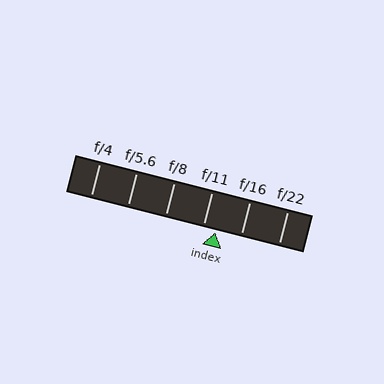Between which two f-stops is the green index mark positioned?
The index mark is between f/11 and f/16.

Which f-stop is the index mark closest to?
The index mark is closest to f/11.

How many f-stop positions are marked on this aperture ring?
There are 6 f-stop positions marked.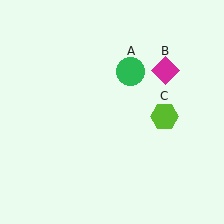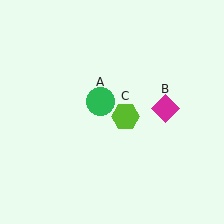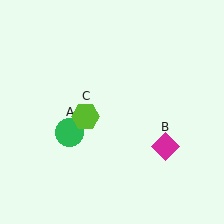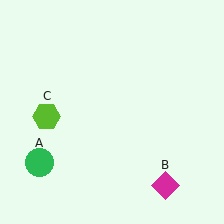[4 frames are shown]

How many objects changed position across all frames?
3 objects changed position: green circle (object A), magenta diamond (object B), lime hexagon (object C).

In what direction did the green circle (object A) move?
The green circle (object A) moved down and to the left.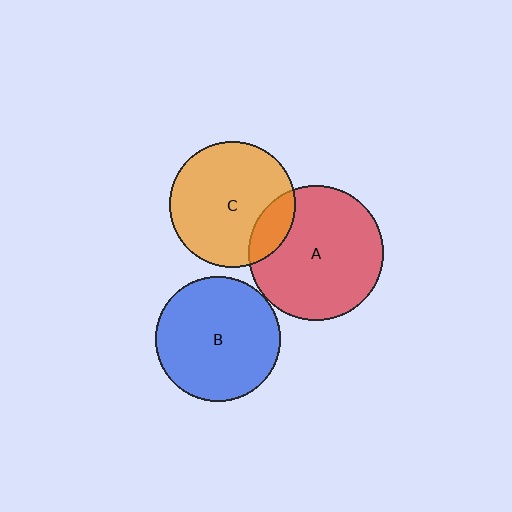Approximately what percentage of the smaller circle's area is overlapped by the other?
Approximately 15%.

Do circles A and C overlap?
Yes.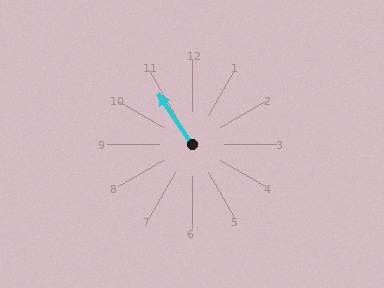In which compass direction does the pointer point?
Northwest.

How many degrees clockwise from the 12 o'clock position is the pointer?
Approximately 326 degrees.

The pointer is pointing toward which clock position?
Roughly 11 o'clock.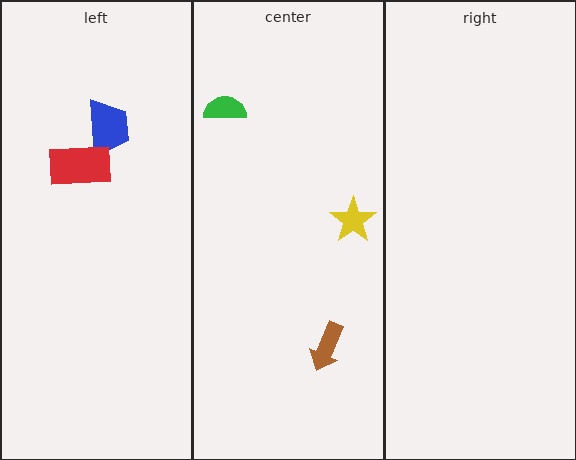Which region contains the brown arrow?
The center region.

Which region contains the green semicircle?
The center region.